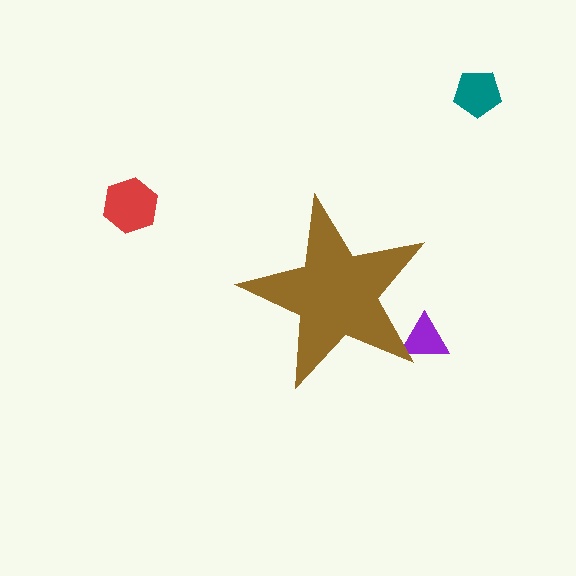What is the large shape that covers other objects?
A brown star.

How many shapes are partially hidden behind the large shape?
1 shape is partially hidden.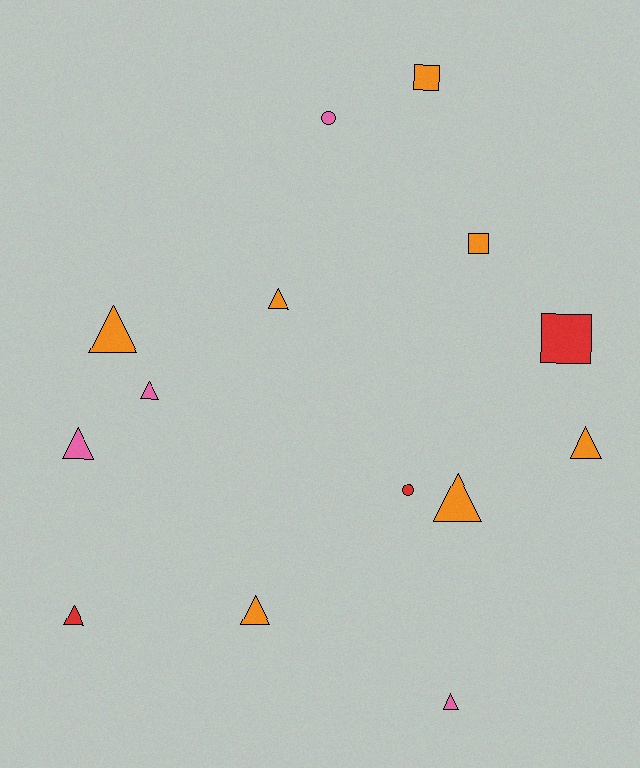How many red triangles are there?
There is 1 red triangle.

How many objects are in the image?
There are 14 objects.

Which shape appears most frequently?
Triangle, with 9 objects.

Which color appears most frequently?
Orange, with 7 objects.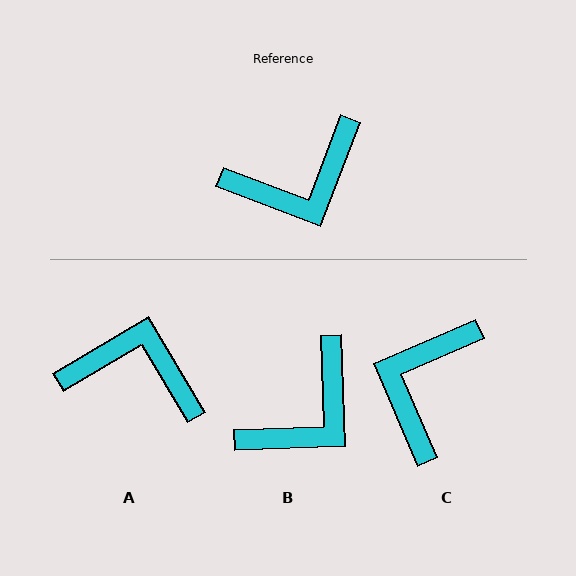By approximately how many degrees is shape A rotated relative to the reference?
Approximately 142 degrees counter-clockwise.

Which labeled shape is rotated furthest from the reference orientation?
A, about 142 degrees away.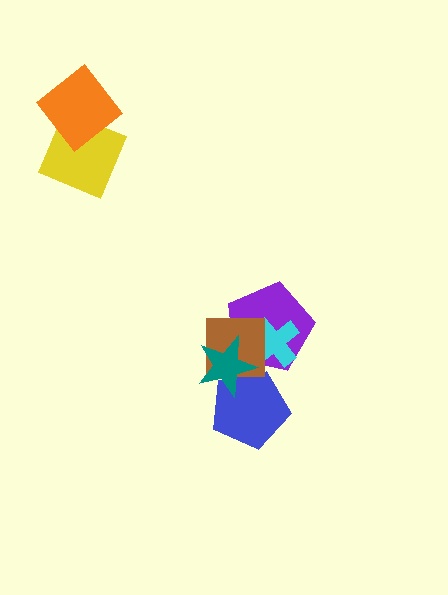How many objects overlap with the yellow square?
1 object overlaps with the yellow square.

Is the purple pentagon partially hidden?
Yes, it is partially covered by another shape.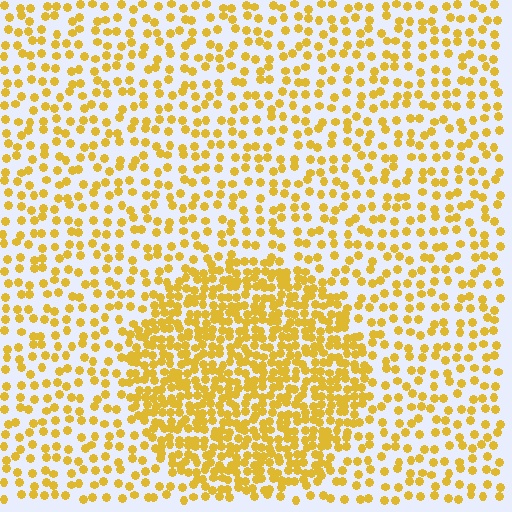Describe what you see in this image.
The image contains small yellow elements arranged at two different densities. A circle-shaped region is visible where the elements are more densely packed than the surrounding area.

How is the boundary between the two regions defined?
The boundary is defined by a change in element density (approximately 2.3x ratio). All elements are the same color, size, and shape.